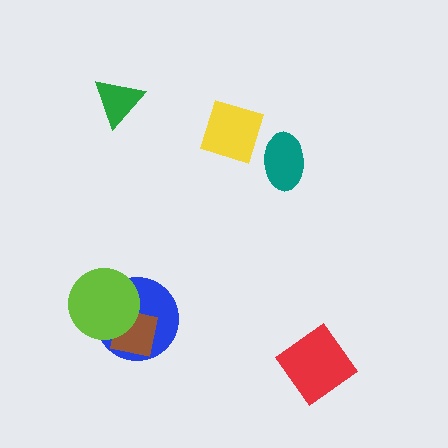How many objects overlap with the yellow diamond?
0 objects overlap with the yellow diamond.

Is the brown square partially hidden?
Yes, it is partially covered by another shape.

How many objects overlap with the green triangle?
0 objects overlap with the green triangle.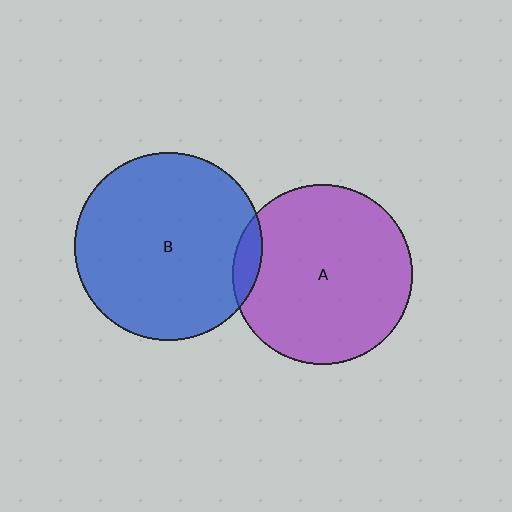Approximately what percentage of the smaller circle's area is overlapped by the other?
Approximately 5%.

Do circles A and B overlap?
Yes.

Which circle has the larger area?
Circle B (blue).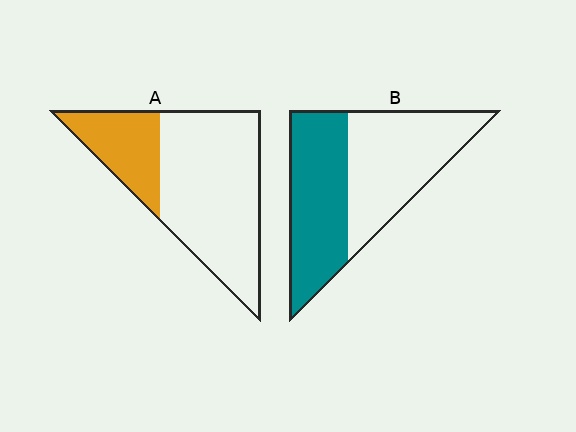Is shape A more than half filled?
No.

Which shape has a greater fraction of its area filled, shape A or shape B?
Shape B.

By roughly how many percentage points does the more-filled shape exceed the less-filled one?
By roughly 20 percentage points (B over A).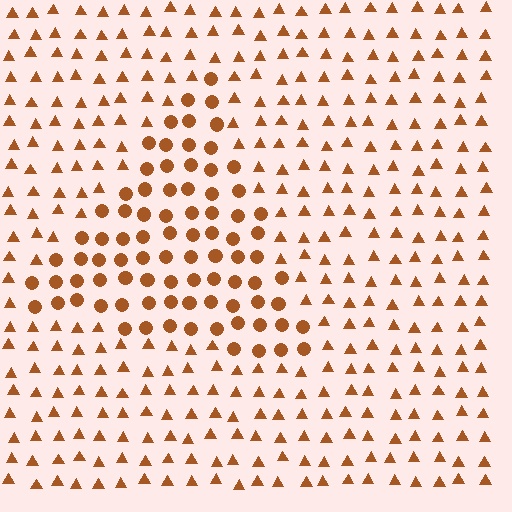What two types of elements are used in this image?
The image uses circles inside the triangle region and triangles outside it.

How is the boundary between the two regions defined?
The boundary is defined by a change in element shape: circles inside vs. triangles outside. All elements share the same color and spacing.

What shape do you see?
I see a triangle.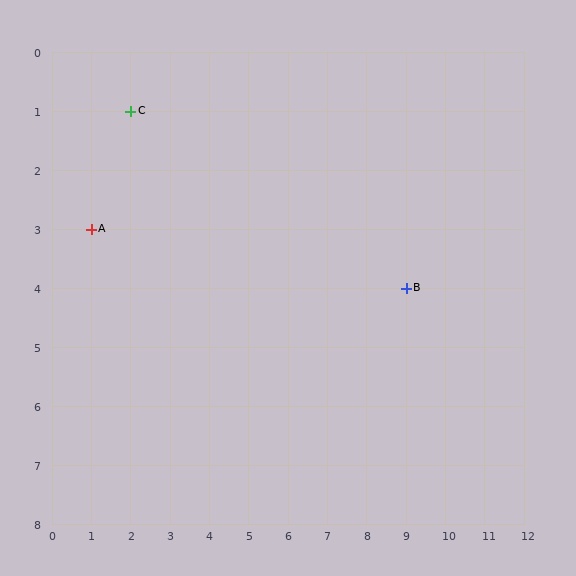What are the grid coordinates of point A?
Point A is at grid coordinates (1, 3).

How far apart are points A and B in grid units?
Points A and B are 8 columns and 1 row apart (about 8.1 grid units diagonally).